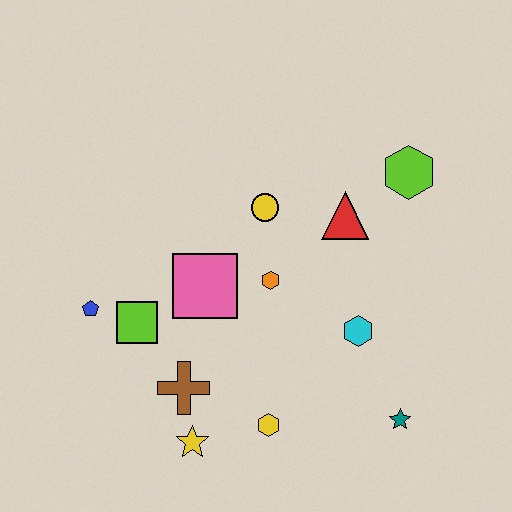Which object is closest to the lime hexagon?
The red triangle is closest to the lime hexagon.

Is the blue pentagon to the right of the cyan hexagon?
No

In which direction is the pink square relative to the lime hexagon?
The pink square is to the left of the lime hexagon.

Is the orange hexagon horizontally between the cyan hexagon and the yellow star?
Yes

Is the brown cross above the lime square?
No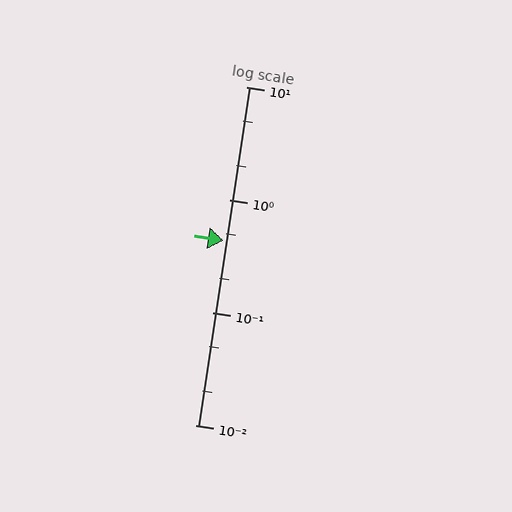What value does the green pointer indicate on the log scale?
The pointer indicates approximately 0.43.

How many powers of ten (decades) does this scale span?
The scale spans 3 decades, from 0.01 to 10.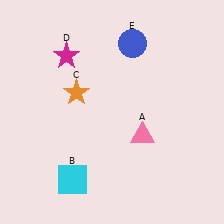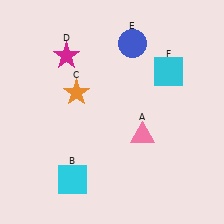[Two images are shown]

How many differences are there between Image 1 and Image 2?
There is 1 difference between the two images.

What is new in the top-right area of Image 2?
A cyan square (F) was added in the top-right area of Image 2.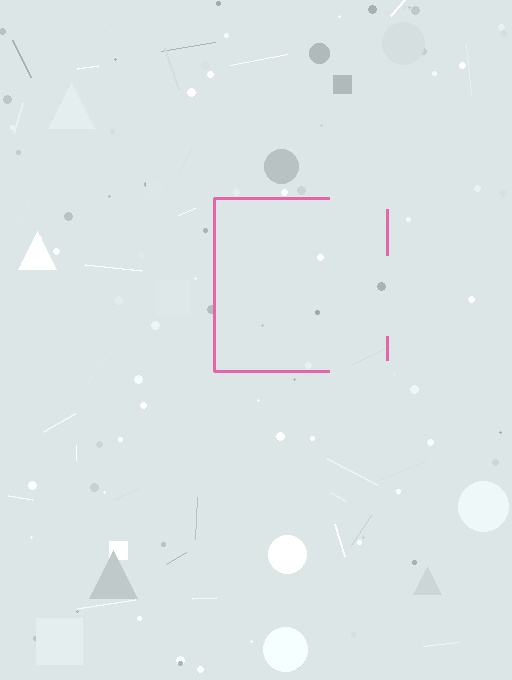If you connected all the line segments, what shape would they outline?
They would outline a square.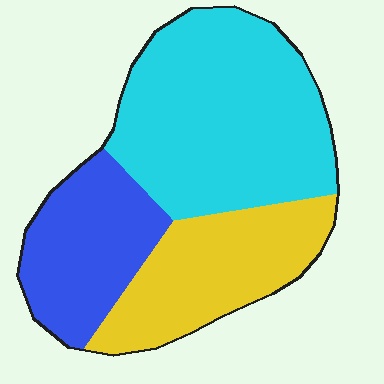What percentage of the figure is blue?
Blue takes up about one quarter (1/4) of the figure.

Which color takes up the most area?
Cyan, at roughly 50%.